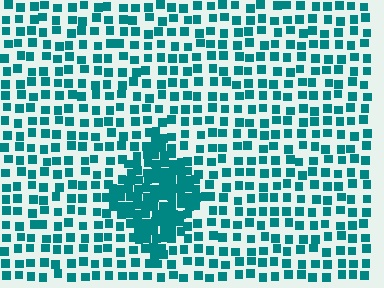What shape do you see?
I see a diamond.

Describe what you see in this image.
The image contains small teal elements arranged at two different densities. A diamond-shaped region is visible where the elements are more densely packed than the surrounding area.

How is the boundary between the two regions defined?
The boundary is defined by a change in element density (approximately 2.3x ratio). All elements are the same color, size, and shape.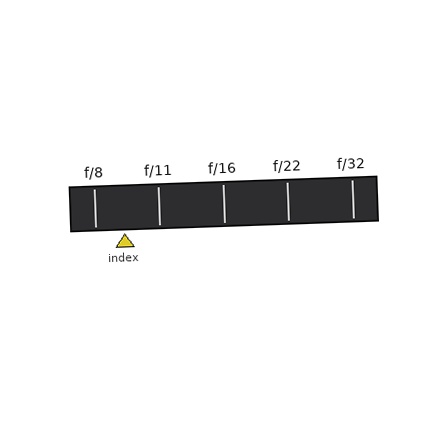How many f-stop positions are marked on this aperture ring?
There are 5 f-stop positions marked.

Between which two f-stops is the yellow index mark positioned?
The index mark is between f/8 and f/11.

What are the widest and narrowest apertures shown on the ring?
The widest aperture shown is f/8 and the narrowest is f/32.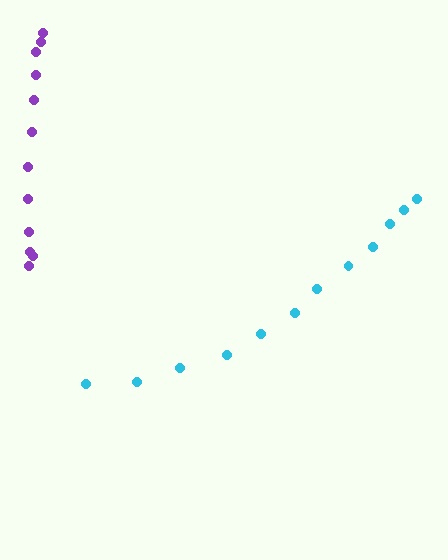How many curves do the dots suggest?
There are 2 distinct paths.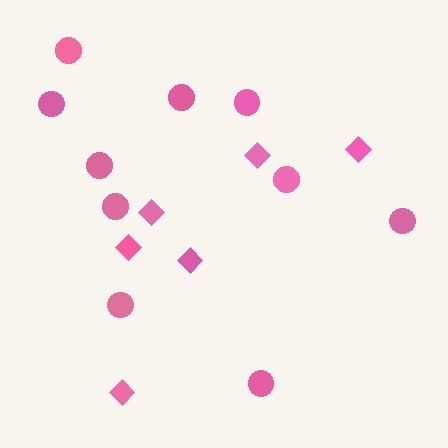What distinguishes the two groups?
There are 2 groups: one group of diamonds (6) and one group of circles (10).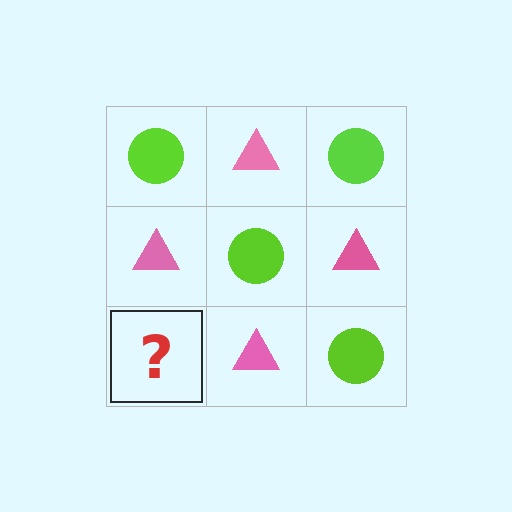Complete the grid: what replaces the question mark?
The question mark should be replaced with a lime circle.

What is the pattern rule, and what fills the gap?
The rule is that it alternates lime circle and pink triangle in a checkerboard pattern. The gap should be filled with a lime circle.